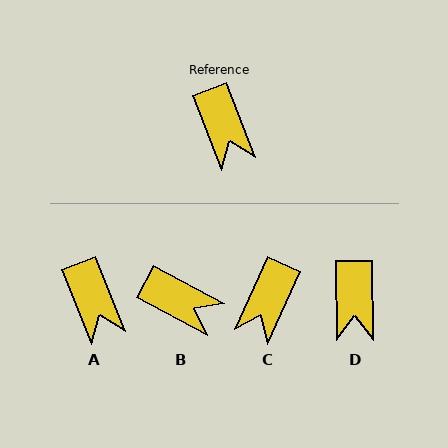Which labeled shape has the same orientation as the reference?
A.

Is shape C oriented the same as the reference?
No, it is off by about 46 degrees.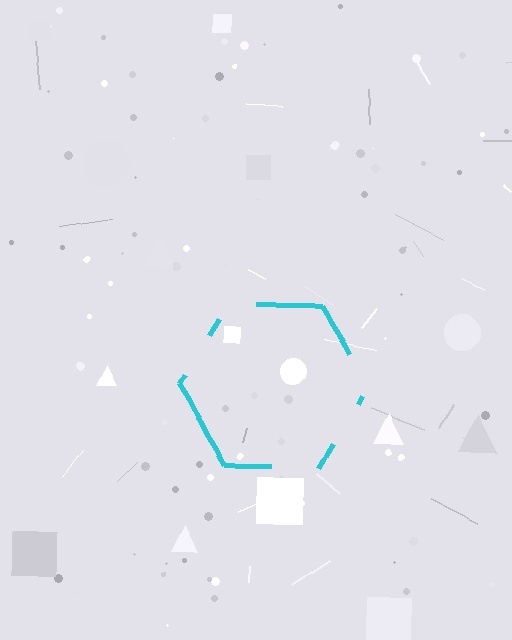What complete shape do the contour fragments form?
The contour fragments form a hexagon.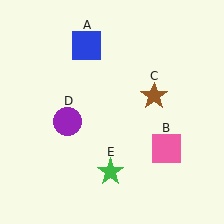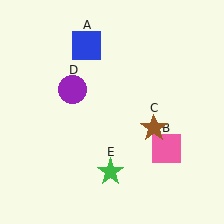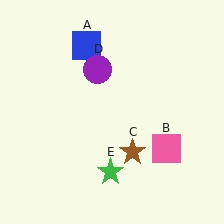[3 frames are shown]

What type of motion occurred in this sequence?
The brown star (object C), purple circle (object D) rotated clockwise around the center of the scene.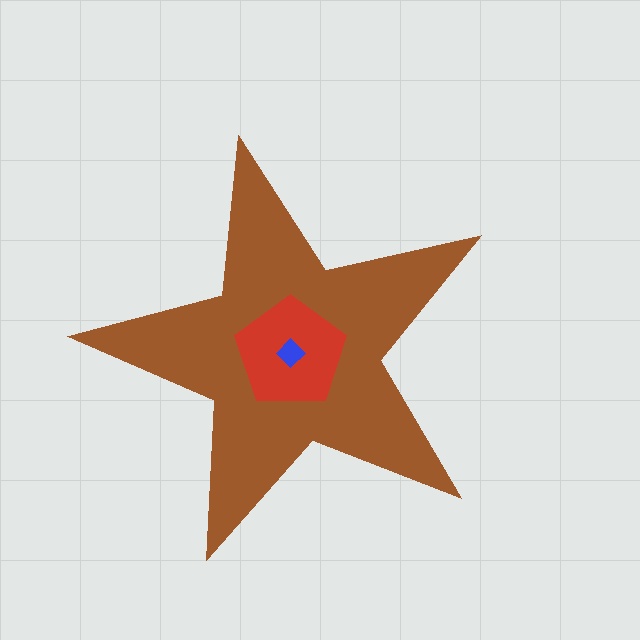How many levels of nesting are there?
3.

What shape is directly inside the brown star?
The red pentagon.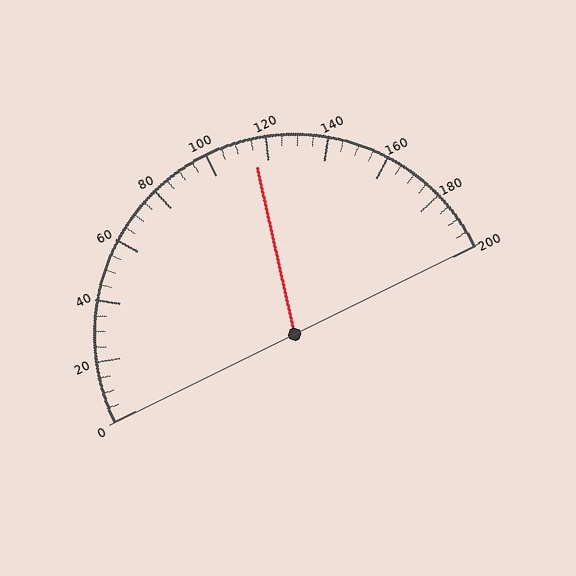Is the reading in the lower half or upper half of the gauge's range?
The reading is in the upper half of the range (0 to 200).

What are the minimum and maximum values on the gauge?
The gauge ranges from 0 to 200.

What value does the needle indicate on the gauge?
The needle indicates approximately 115.